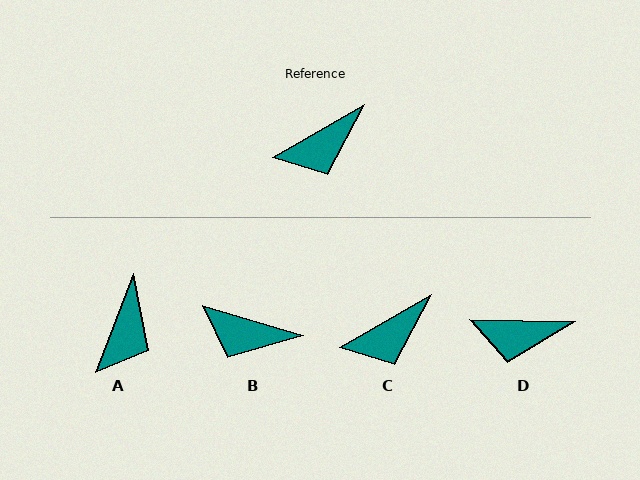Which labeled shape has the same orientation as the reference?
C.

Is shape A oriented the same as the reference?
No, it is off by about 39 degrees.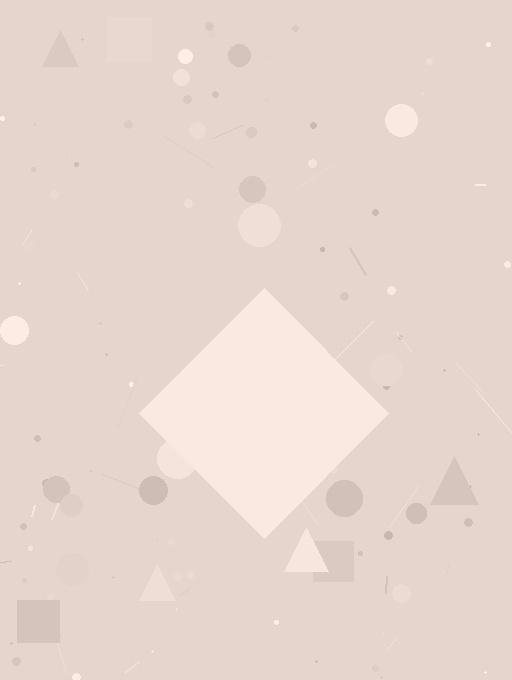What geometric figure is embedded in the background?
A diamond is embedded in the background.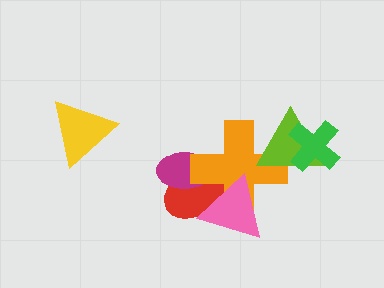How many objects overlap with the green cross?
1 object overlaps with the green cross.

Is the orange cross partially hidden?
Yes, it is partially covered by another shape.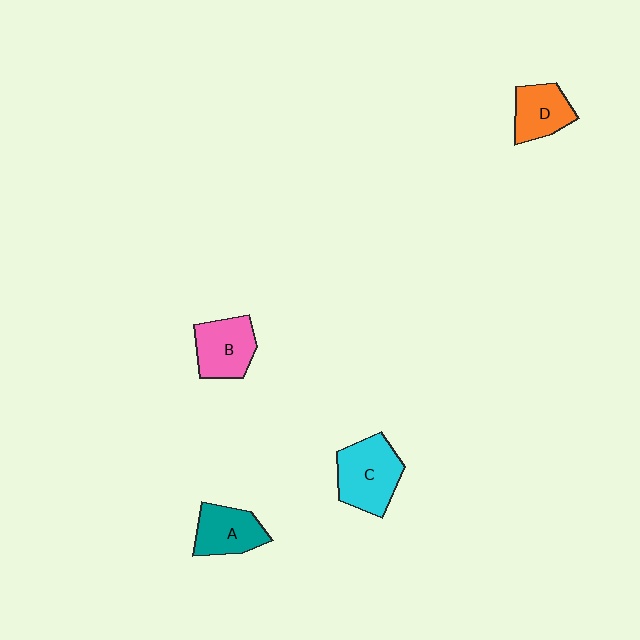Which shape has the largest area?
Shape C (cyan).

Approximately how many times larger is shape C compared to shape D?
Approximately 1.4 times.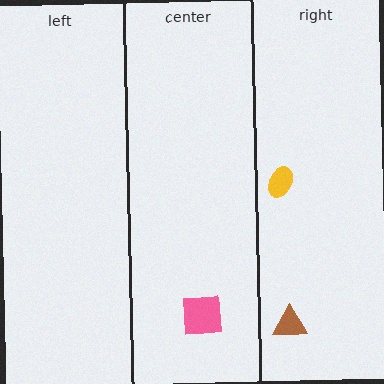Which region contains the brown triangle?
The right region.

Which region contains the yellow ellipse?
The right region.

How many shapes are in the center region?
1.